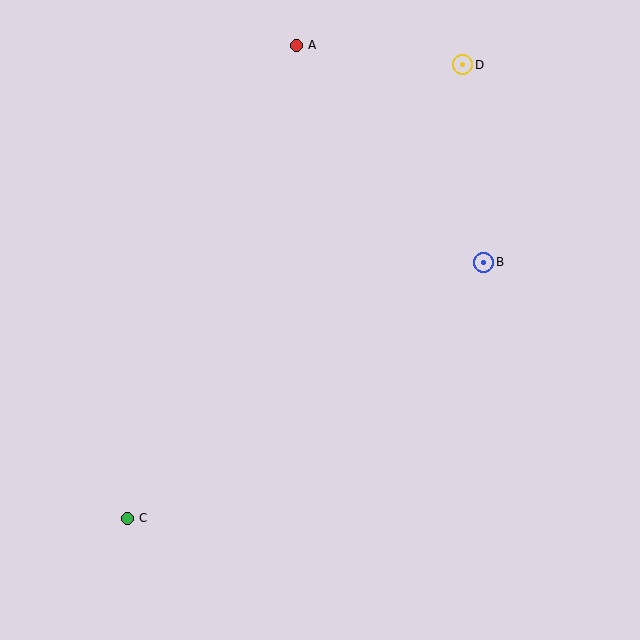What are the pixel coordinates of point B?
Point B is at (484, 262).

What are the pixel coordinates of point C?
Point C is at (127, 518).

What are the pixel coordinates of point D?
Point D is at (463, 65).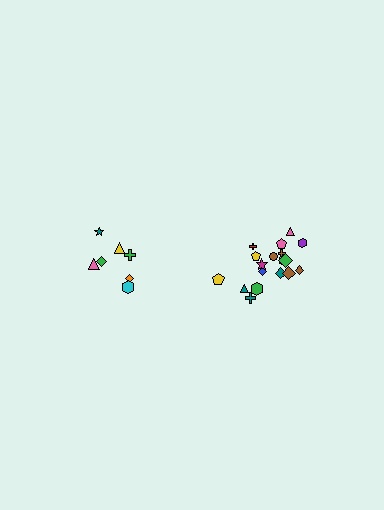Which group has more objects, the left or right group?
The right group.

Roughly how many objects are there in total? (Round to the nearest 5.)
Roughly 25 objects in total.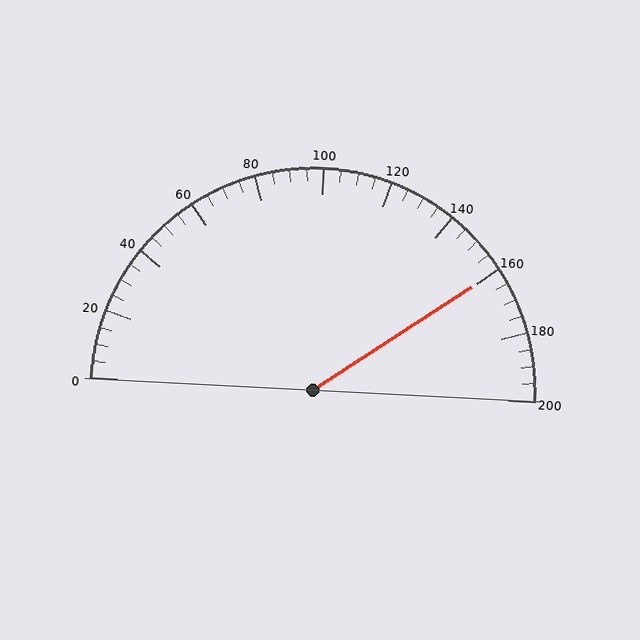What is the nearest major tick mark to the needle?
The nearest major tick mark is 160.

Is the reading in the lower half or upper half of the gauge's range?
The reading is in the upper half of the range (0 to 200).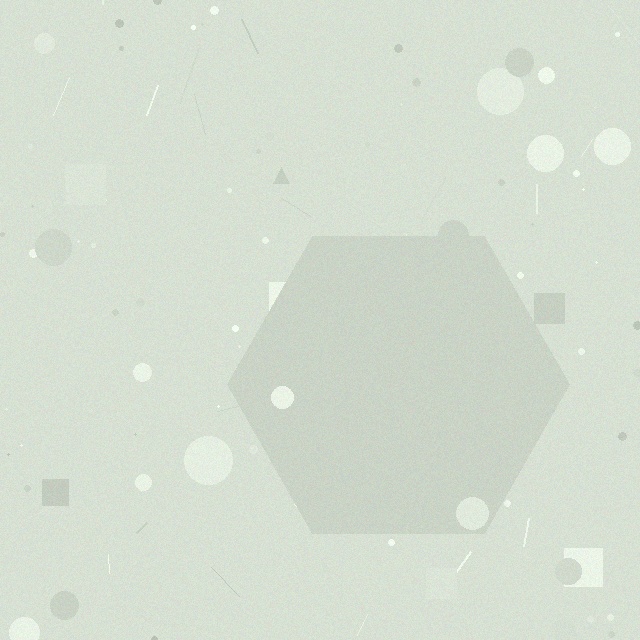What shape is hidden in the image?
A hexagon is hidden in the image.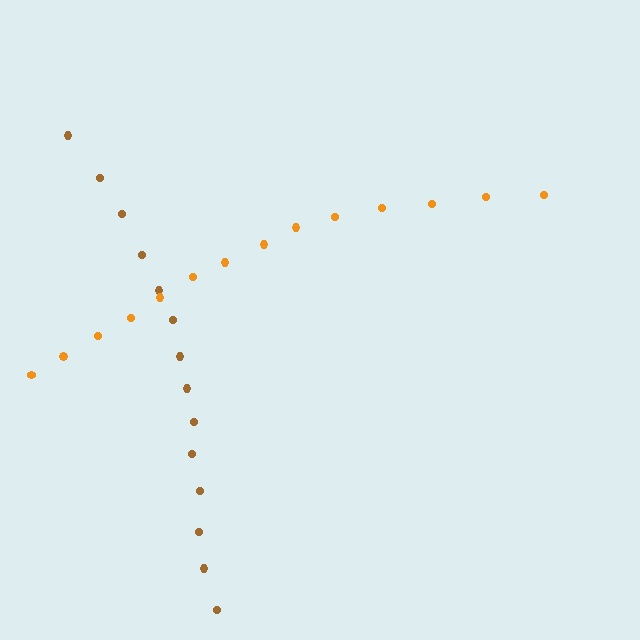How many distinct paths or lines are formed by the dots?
There are 2 distinct paths.